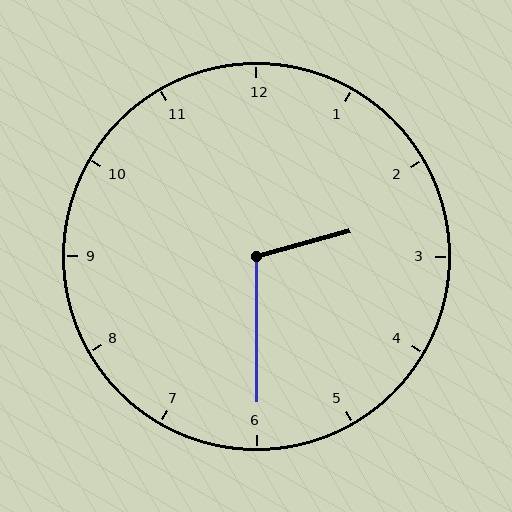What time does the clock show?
2:30.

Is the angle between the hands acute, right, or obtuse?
It is obtuse.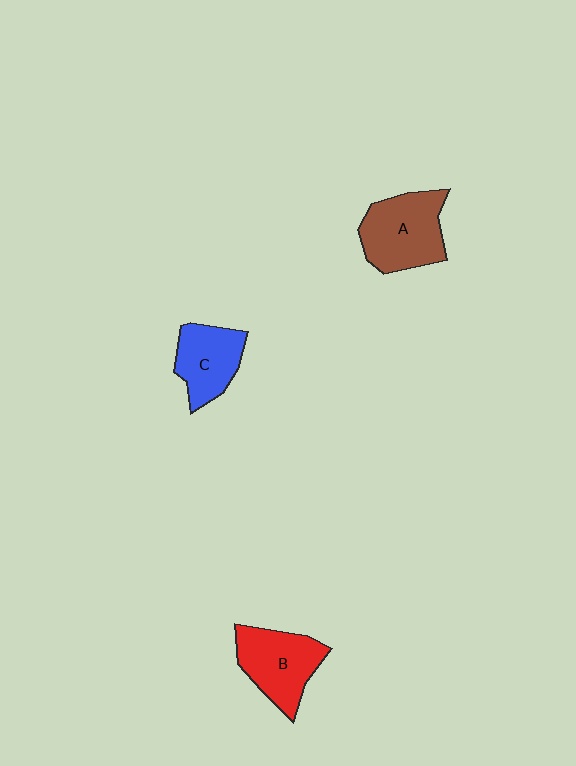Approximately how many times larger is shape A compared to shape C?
Approximately 1.3 times.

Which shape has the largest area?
Shape A (brown).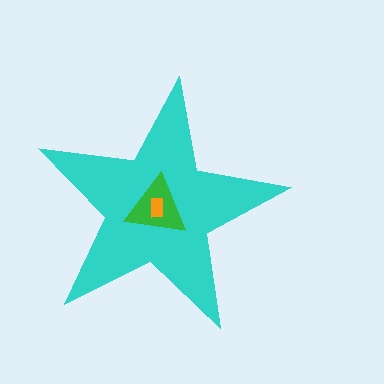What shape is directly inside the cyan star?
The green triangle.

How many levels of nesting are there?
3.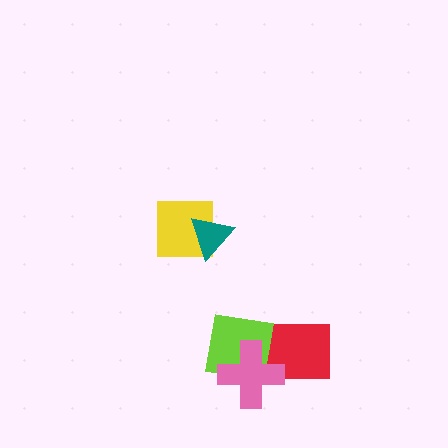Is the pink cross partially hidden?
No, no other shape covers it.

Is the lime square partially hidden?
Yes, it is partially covered by another shape.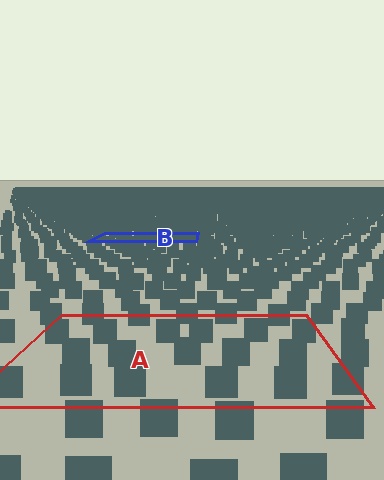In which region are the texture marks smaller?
The texture marks are smaller in region B, because it is farther away.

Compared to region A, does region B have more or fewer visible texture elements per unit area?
Region B has more texture elements per unit area — they are packed more densely because it is farther away.